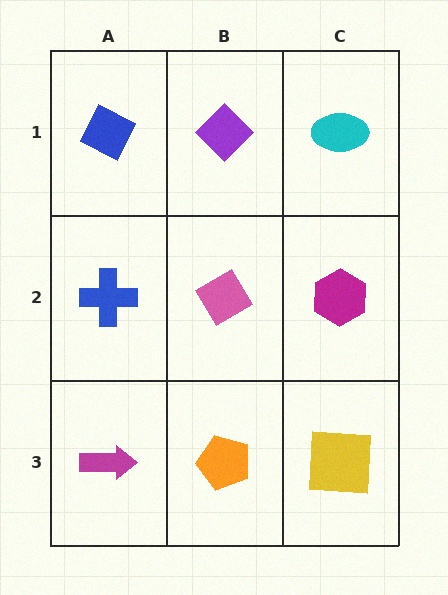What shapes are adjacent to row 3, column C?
A magenta hexagon (row 2, column C), an orange pentagon (row 3, column B).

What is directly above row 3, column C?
A magenta hexagon.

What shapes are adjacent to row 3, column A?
A blue cross (row 2, column A), an orange pentagon (row 3, column B).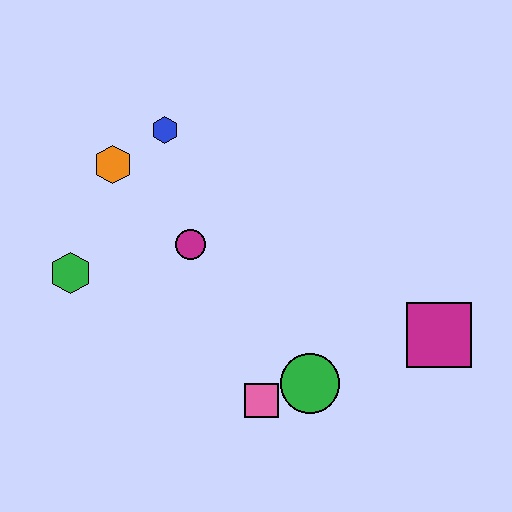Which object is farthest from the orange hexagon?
The magenta square is farthest from the orange hexagon.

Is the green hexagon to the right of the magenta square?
No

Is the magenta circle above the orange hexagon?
No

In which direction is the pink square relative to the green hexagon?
The pink square is to the right of the green hexagon.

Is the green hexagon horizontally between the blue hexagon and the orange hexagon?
No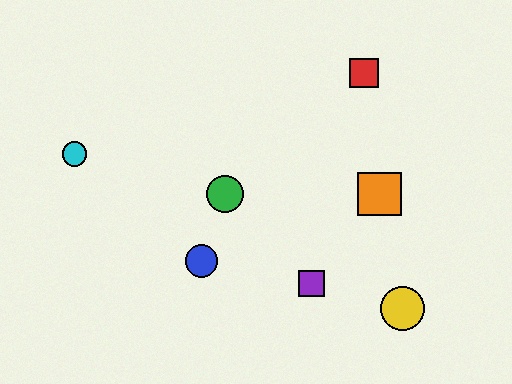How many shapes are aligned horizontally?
2 shapes (the green circle, the orange square) are aligned horizontally.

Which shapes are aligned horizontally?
The green circle, the orange square are aligned horizontally.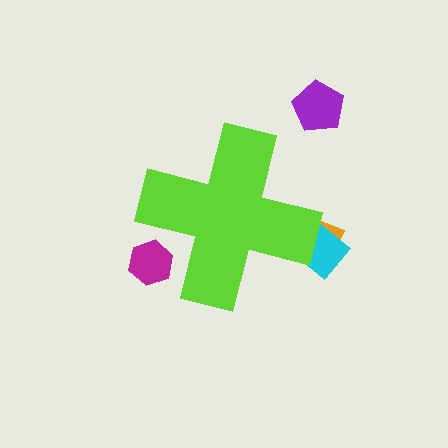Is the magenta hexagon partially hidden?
Yes, the magenta hexagon is partially hidden behind the lime cross.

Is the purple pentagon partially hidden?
No, the purple pentagon is fully visible.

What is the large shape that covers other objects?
A lime cross.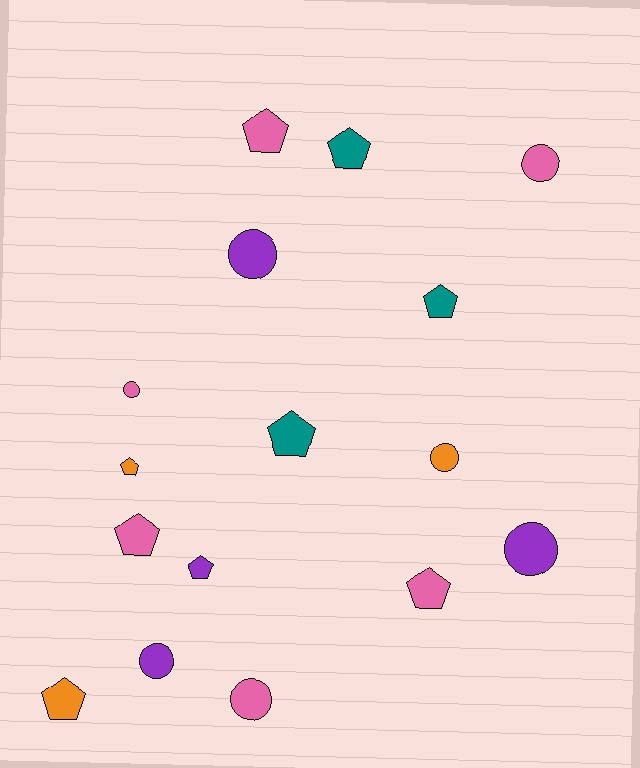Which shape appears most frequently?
Pentagon, with 9 objects.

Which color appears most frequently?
Pink, with 6 objects.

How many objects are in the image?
There are 16 objects.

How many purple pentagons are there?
There is 1 purple pentagon.